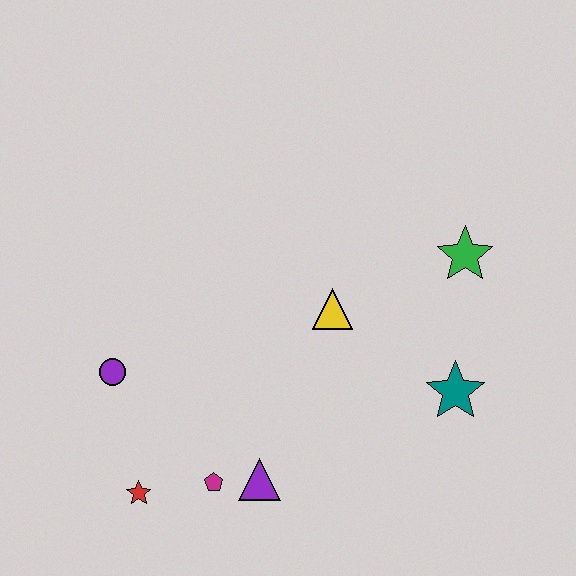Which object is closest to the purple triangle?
The magenta pentagon is closest to the purple triangle.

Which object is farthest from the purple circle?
The green star is farthest from the purple circle.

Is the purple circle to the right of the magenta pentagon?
No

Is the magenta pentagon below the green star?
Yes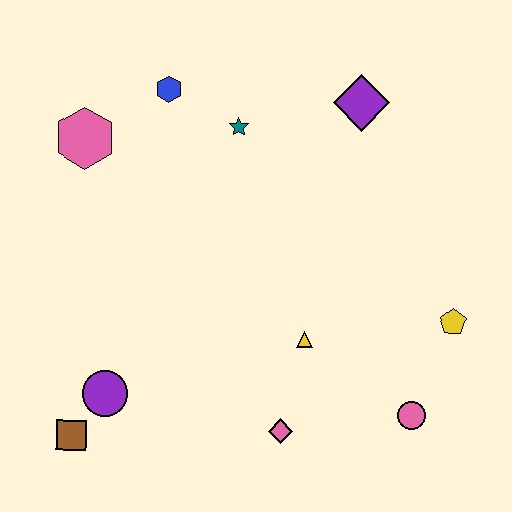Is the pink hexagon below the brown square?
No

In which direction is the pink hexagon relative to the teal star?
The pink hexagon is to the left of the teal star.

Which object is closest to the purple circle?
The brown square is closest to the purple circle.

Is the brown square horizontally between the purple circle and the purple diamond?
No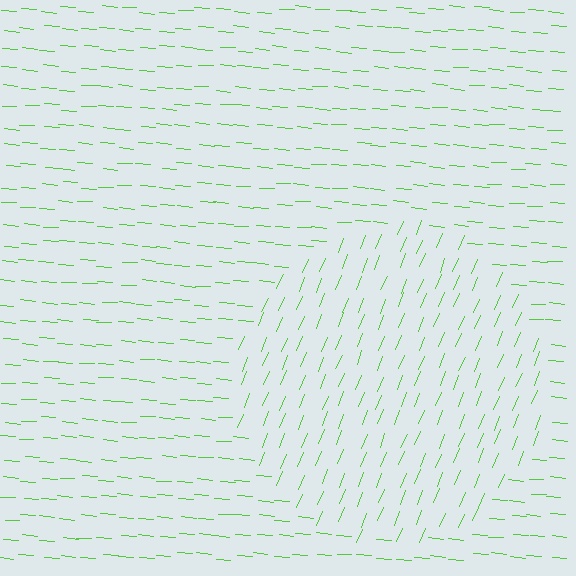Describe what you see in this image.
The image is filled with small lime line segments. A circle region in the image has lines oriented differently from the surrounding lines, creating a visible texture boundary.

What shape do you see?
I see a circle.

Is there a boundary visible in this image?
Yes, there is a texture boundary formed by a change in line orientation.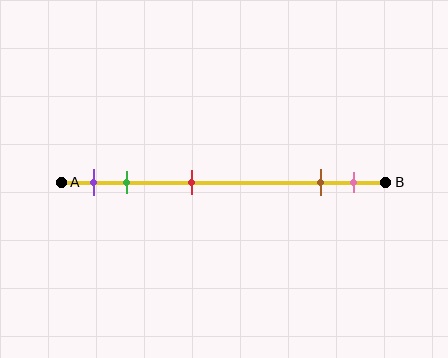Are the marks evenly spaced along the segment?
No, the marks are not evenly spaced.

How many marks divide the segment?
There are 5 marks dividing the segment.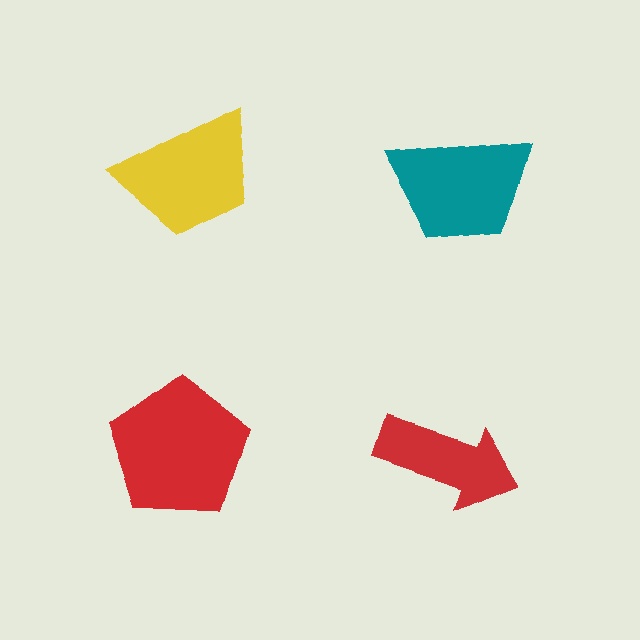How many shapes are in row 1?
2 shapes.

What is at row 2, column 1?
A red pentagon.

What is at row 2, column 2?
A red arrow.